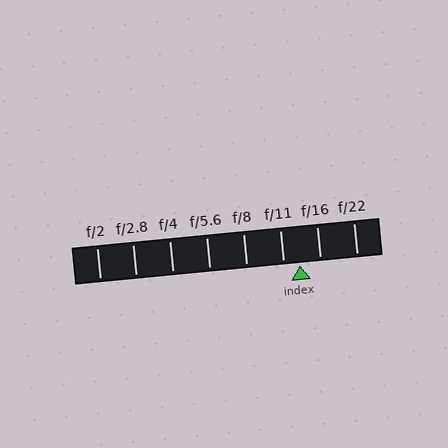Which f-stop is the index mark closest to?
The index mark is closest to f/11.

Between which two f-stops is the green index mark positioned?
The index mark is between f/11 and f/16.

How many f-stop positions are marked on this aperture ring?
There are 8 f-stop positions marked.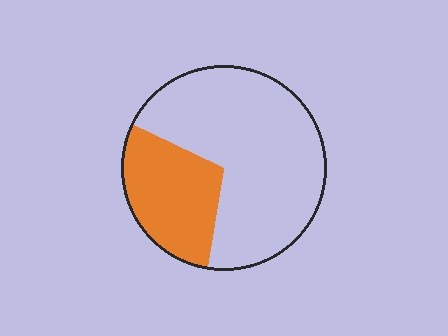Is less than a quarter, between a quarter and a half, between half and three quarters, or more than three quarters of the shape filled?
Between a quarter and a half.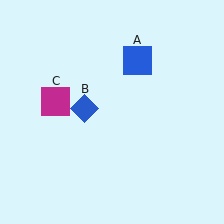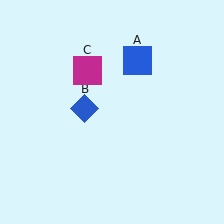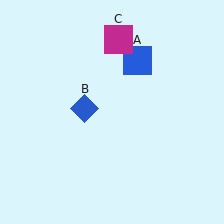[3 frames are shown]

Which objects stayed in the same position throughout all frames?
Blue square (object A) and blue diamond (object B) remained stationary.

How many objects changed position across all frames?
1 object changed position: magenta square (object C).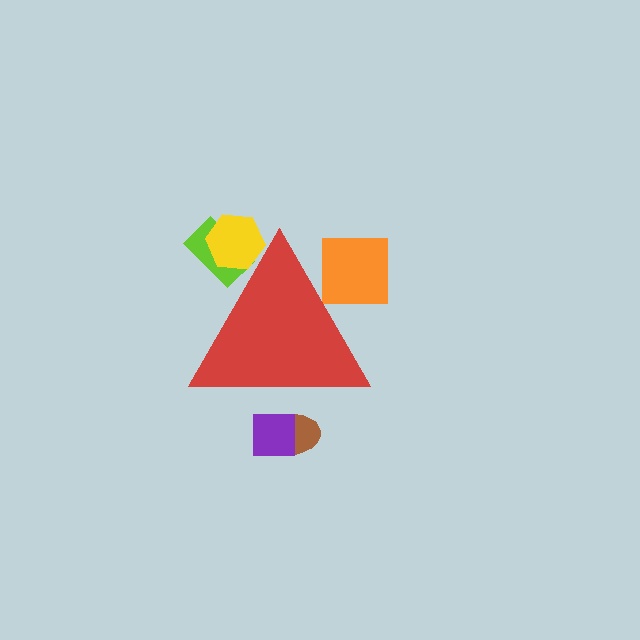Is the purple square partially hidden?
Yes, the purple square is partially hidden behind the red triangle.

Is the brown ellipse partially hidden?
Yes, the brown ellipse is partially hidden behind the red triangle.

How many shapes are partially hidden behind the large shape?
5 shapes are partially hidden.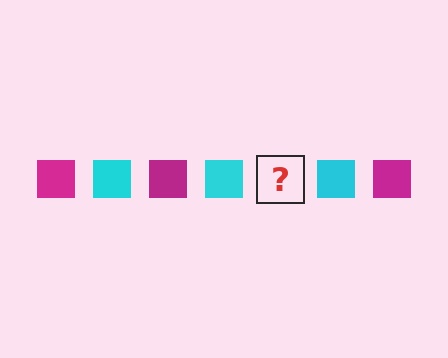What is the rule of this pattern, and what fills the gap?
The rule is that the pattern cycles through magenta, cyan squares. The gap should be filled with a magenta square.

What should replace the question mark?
The question mark should be replaced with a magenta square.